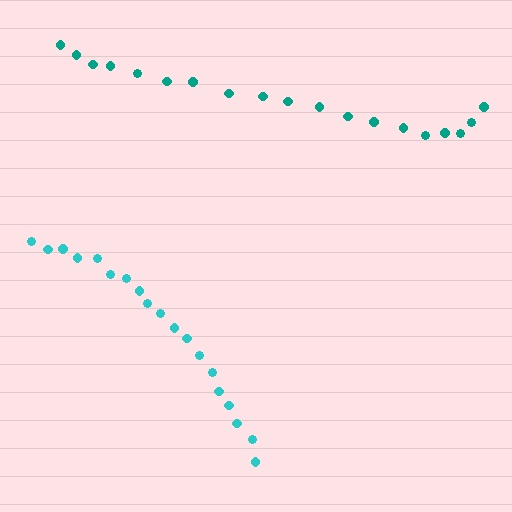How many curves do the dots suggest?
There are 2 distinct paths.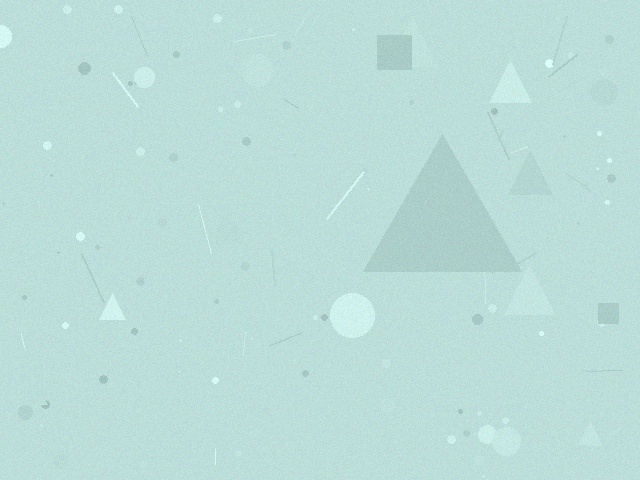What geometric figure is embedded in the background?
A triangle is embedded in the background.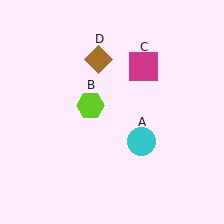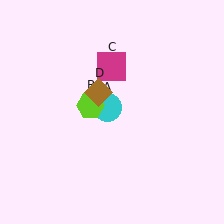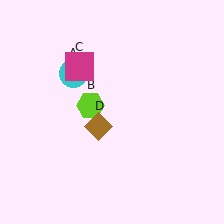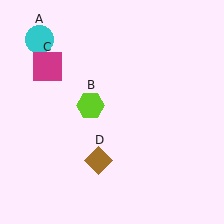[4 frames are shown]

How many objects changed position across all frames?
3 objects changed position: cyan circle (object A), magenta square (object C), brown diamond (object D).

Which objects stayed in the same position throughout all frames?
Lime hexagon (object B) remained stationary.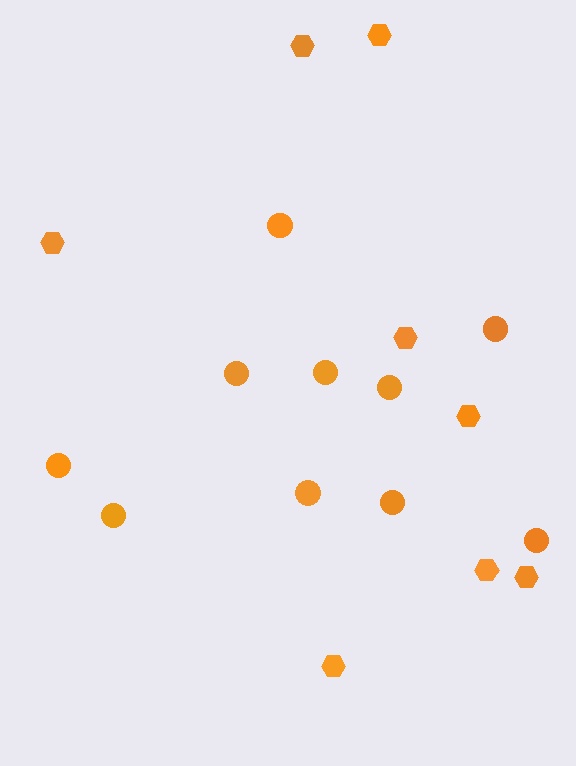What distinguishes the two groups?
There are 2 groups: one group of hexagons (8) and one group of circles (10).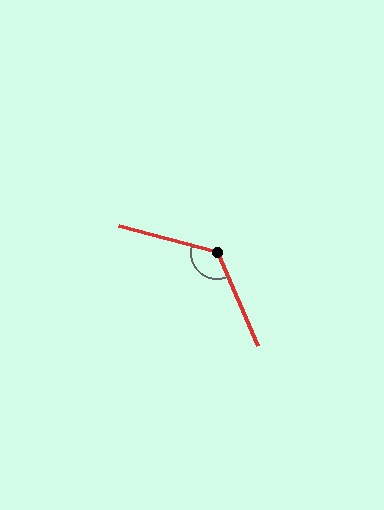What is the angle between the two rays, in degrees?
Approximately 128 degrees.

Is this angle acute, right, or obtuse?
It is obtuse.